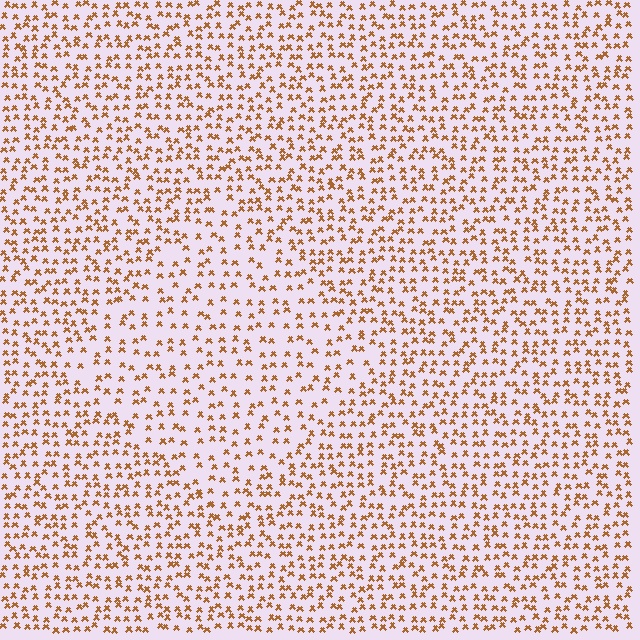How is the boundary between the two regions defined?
The boundary is defined by a change in element density (approximately 1.6x ratio). All elements are the same color, size, and shape.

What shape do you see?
I see a diamond.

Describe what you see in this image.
The image contains small brown elements arranged at two different densities. A diamond-shaped region is visible where the elements are less densely packed than the surrounding area.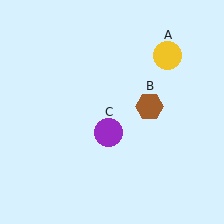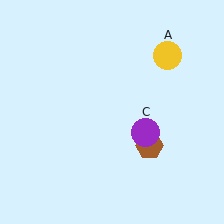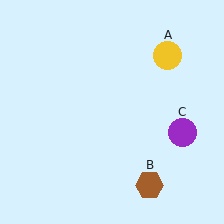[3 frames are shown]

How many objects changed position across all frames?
2 objects changed position: brown hexagon (object B), purple circle (object C).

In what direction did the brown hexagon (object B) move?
The brown hexagon (object B) moved down.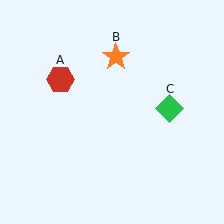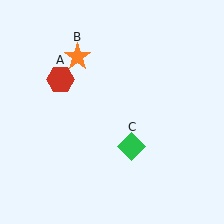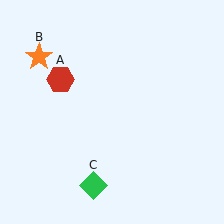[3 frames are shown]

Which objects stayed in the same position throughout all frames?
Red hexagon (object A) remained stationary.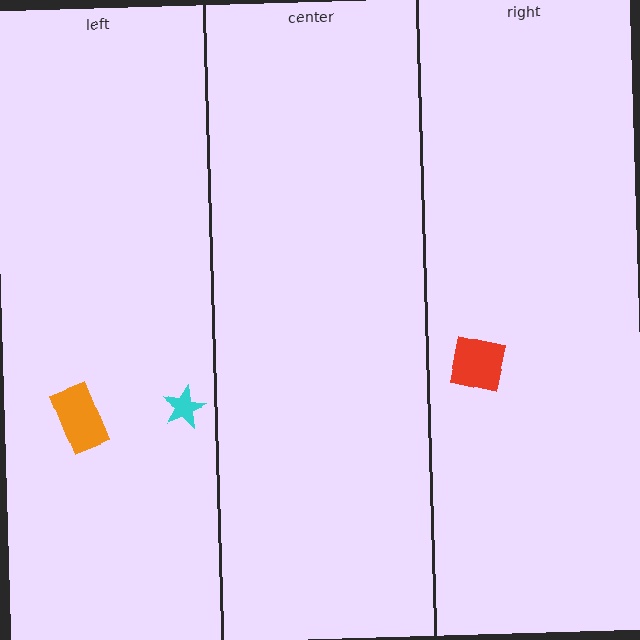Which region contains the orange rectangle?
The left region.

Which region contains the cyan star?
The left region.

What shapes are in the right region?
The red square.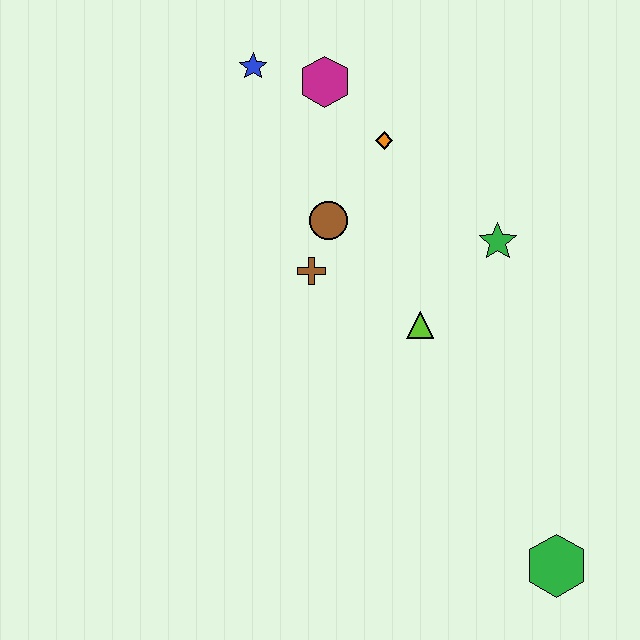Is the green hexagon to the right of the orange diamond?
Yes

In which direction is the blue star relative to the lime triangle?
The blue star is above the lime triangle.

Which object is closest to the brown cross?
The brown circle is closest to the brown cross.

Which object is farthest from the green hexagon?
The blue star is farthest from the green hexagon.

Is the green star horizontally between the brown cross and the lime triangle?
No